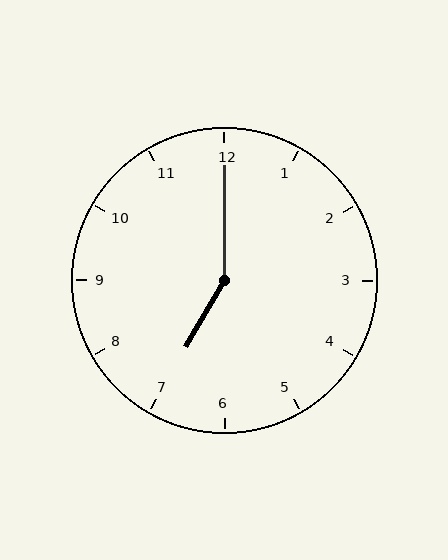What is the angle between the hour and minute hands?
Approximately 150 degrees.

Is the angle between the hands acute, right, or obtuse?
It is obtuse.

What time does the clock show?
7:00.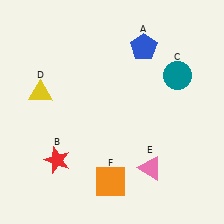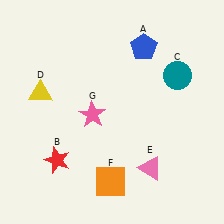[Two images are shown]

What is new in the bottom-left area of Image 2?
A pink star (G) was added in the bottom-left area of Image 2.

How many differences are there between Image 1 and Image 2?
There is 1 difference between the two images.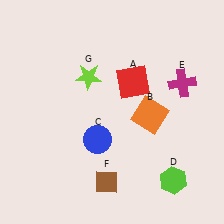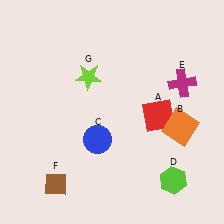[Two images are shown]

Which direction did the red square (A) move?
The red square (A) moved down.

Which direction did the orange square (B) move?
The orange square (B) moved right.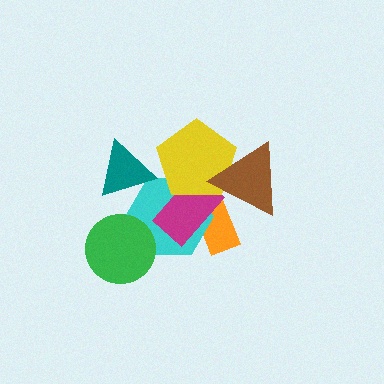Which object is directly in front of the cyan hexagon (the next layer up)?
The green circle is directly in front of the cyan hexagon.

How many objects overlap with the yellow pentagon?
3 objects overlap with the yellow pentagon.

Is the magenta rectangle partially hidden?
Yes, it is partially covered by another shape.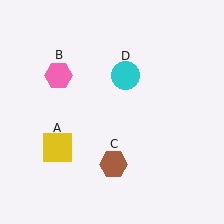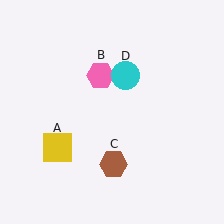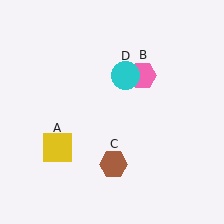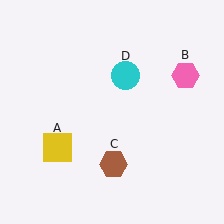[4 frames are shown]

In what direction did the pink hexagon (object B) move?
The pink hexagon (object B) moved right.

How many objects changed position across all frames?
1 object changed position: pink hexagon (object B).